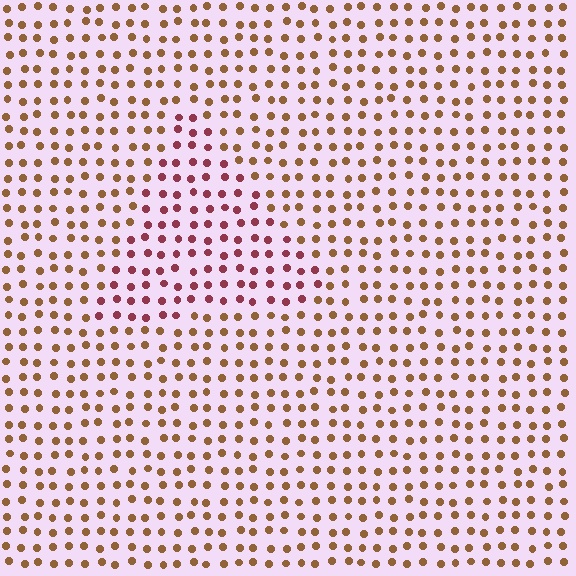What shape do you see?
I see a triangle.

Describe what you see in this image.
The image is filled with small brown elements in a uniform arrangement. A triangle-shaped region is visible where the elements are tinted to a slightly different hue, forming a subtle color boundary.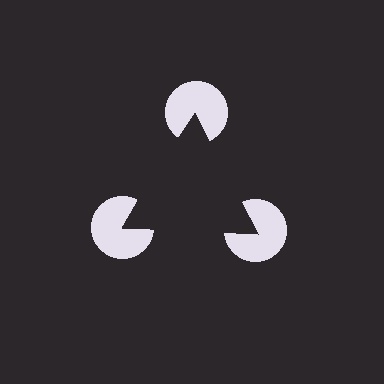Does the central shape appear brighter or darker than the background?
It typically appears slightly darker than the background, even though no actual brightness change is drawn.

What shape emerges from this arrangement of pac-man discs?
An illusory triangle — its edges are inferred from the aligned wedge cuts in the pac-man discs, not physically drawn.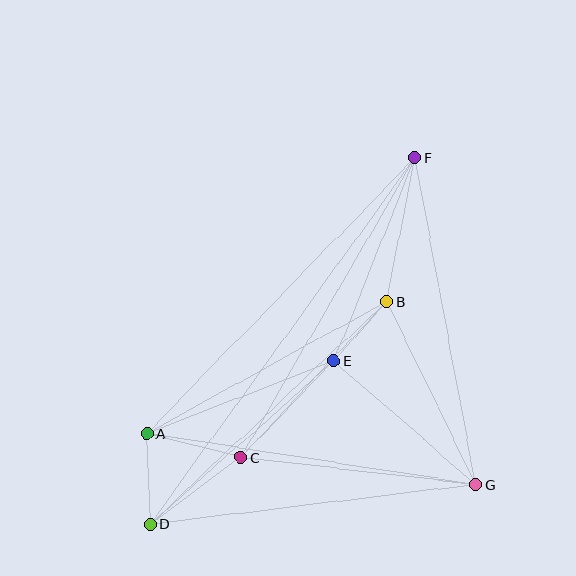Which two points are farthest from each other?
Points D and F are farthest from each other.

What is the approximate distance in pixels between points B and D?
The distance between B and D is approximately 325 pixels.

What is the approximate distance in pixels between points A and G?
The distance between A and G is approximately 333 pixels.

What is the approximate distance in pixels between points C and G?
The distance between C and G is approximately 236 pixels.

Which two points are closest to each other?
Points B and E are closest to each other.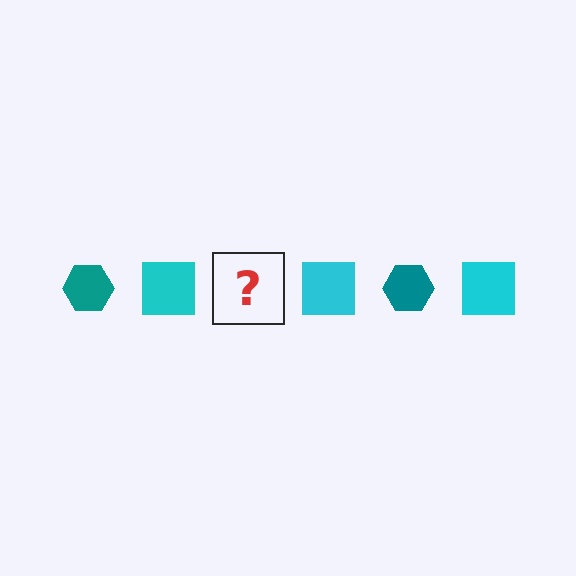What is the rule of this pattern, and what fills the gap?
The rule is that the pattern alternates between teal hexagon and cyan square. The gap should be filled with a teal hexagon.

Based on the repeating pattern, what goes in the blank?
The blank should be a teal hexagon.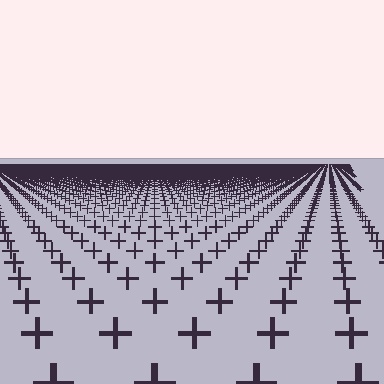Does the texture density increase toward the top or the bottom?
Density increases toward the top.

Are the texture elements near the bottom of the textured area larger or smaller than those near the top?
Larger. Near the bottom, elements are closer to the viewer and appear at a bigger on-screen size.